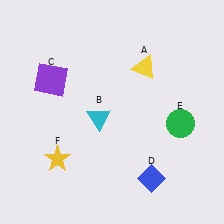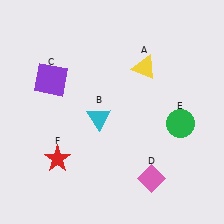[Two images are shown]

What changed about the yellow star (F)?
In Image 1, F is yellow. In Image 2, it changed to red.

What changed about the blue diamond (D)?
In Image 1, D is blue. In Image 2, it changed to pink.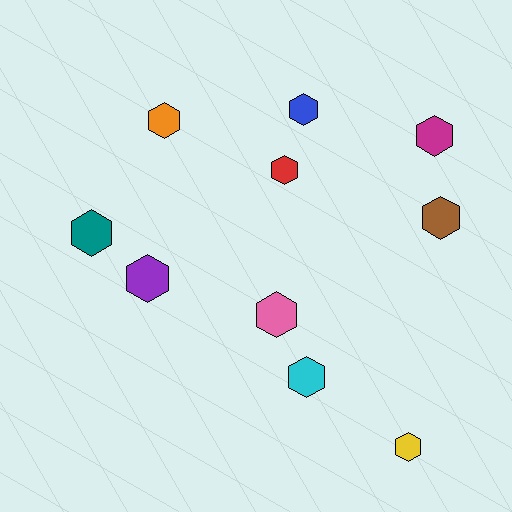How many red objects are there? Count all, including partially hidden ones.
There is 1 red object.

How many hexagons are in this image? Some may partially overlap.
There are 10 hexagons.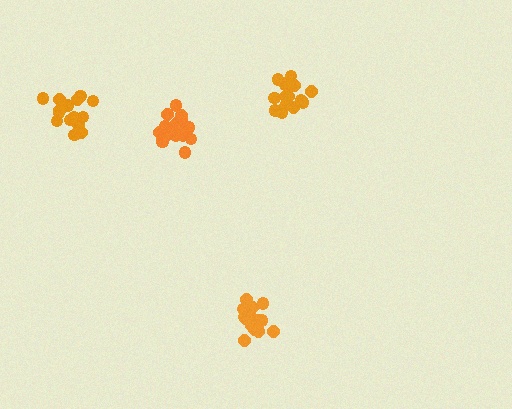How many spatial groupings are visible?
There are 4 spatial groupings.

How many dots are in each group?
Group 1: 19 dots, Group 2: 19 dots, Group 3: 16 dots, Group 4: 15 dots (69 total).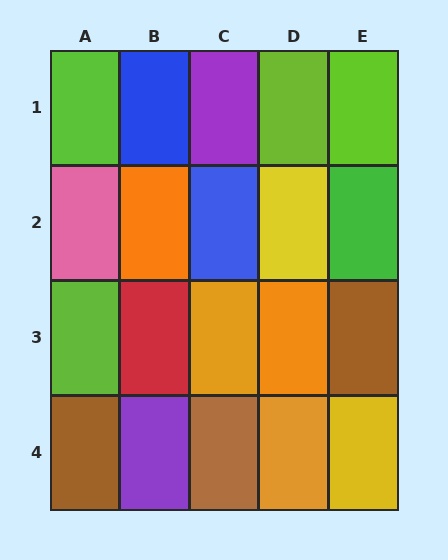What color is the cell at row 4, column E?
Yellow.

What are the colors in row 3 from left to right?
Lime, red, orange, orange, brown.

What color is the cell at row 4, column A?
Brown.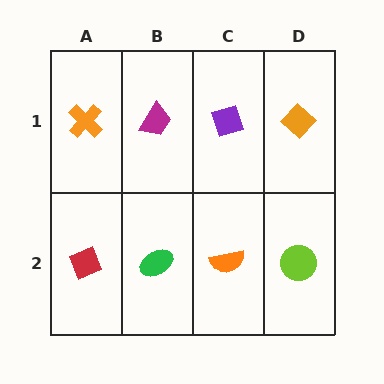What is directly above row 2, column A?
An orange cross.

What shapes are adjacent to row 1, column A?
A red diamond (row 2, column A), a magenta trapezoid (row 1, column B).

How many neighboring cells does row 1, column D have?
2.